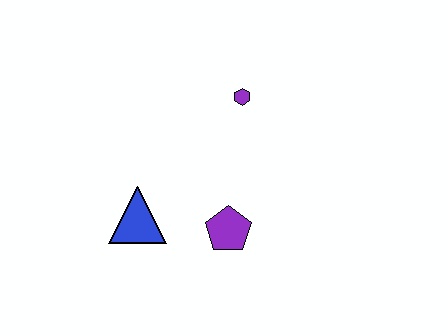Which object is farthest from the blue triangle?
The purple hexagon is farthest from the blue triangle.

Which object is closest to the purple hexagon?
The purple pentagon is closest to the purple hexagon.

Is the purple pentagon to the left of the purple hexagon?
Yes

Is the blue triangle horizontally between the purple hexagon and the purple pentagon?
No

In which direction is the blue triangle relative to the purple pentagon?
The blue triangle is to the left of the purple pentagon.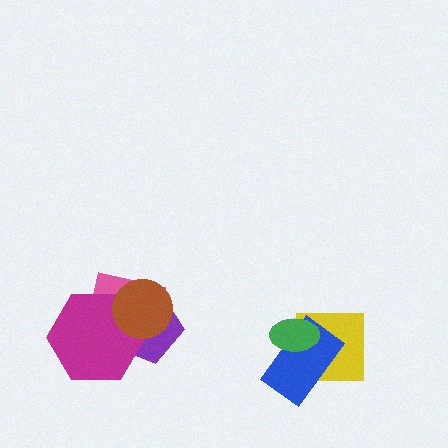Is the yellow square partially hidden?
Yes, it is partially covered by another shape.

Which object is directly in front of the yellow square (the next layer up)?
The blue rectangle is directly in front of the yellow square.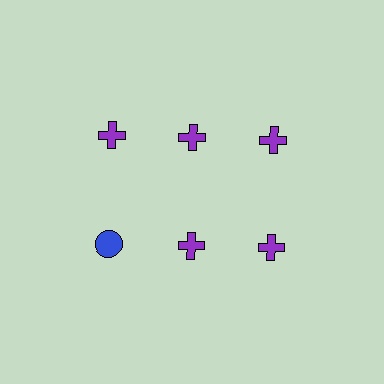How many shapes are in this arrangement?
There are 6 shapes arranged in a grid pattern.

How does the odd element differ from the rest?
It differs in both color (blue instead of purple) and shape (circle instead of cross).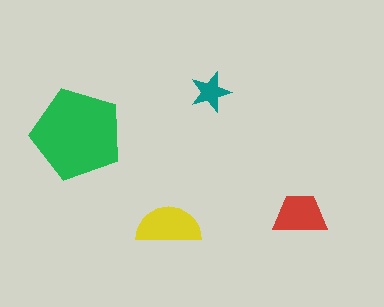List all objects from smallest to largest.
The teal star, the red trapezoid, the yellow semicircle, the green pentagon.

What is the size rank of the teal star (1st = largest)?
4th.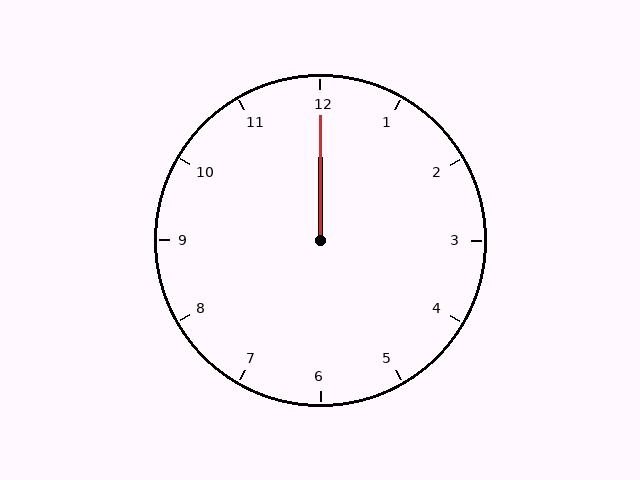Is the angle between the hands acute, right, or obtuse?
It is acute.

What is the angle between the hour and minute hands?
Approximately 0 degrees.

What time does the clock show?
12:00.